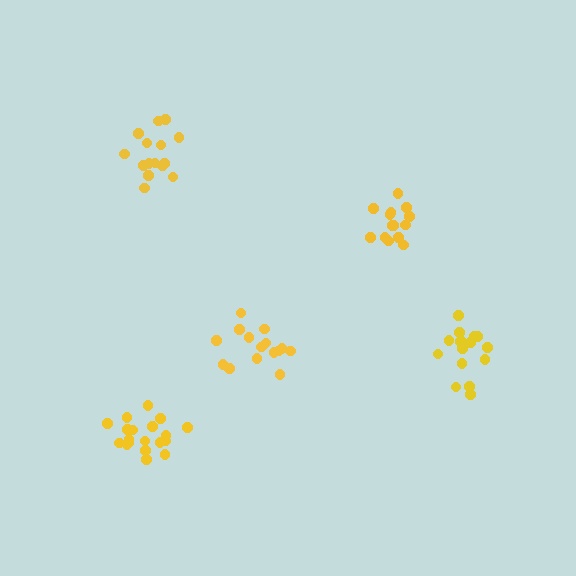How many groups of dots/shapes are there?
There are 5 groups.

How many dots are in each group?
Group 1: 15 dots, Group 2: 15 dots, Group 3: 16 dots, Group 4: 14 dots, Group 5: 19 dots (79 total).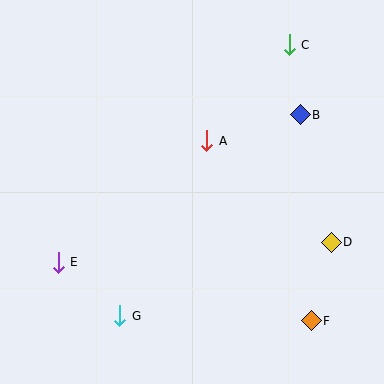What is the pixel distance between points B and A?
The distance between B and A is 97 pixels.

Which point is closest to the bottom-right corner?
Point F is closest to the bottom-right corner.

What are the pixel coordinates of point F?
Point F is at (311, 321).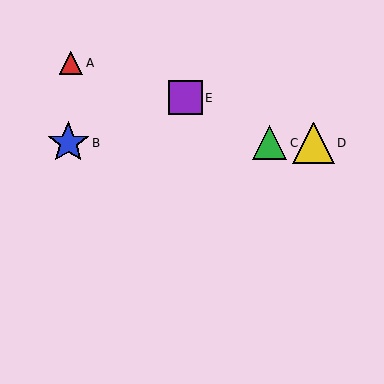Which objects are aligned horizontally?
Objects B, C, D are aligned horizontally.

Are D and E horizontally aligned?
No, D is at y≈143 and E is at y≈98.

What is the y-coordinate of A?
Object A is at y≈63.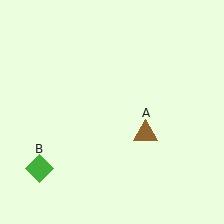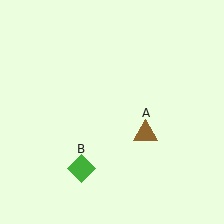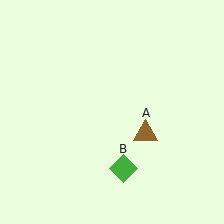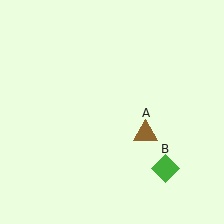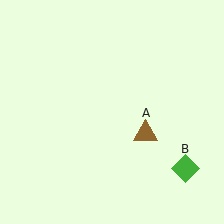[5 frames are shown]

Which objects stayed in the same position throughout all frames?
Brown triangle (object A) remained stationary.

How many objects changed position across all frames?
1 object changed position: green diamond (object B).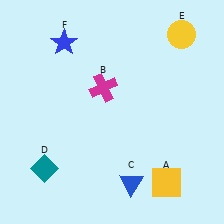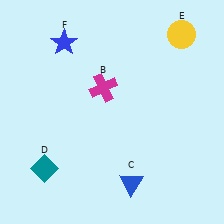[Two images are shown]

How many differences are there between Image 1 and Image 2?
There is 1 difference between the two images.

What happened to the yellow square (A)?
The yellow square (A) was removed in Image 2. It was in the bottom-right area of Image 1.